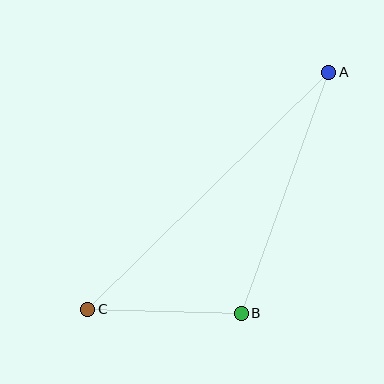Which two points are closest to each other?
Points B and C are closest to each other.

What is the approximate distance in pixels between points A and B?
The distance between A and B is approximately 256 pixels.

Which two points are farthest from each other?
Points A and C are farthest from each other.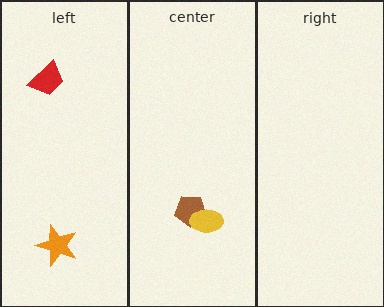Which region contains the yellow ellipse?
The center region.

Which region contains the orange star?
The left region.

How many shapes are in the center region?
2.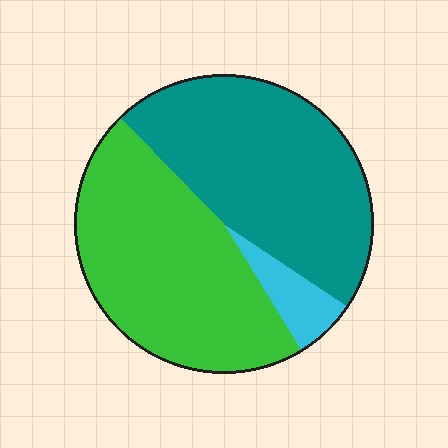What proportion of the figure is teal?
Teal takes up between a third and a half of the figure.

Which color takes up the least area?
Cyan, at roughly 5%.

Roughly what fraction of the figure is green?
Green covers 46% of the figure.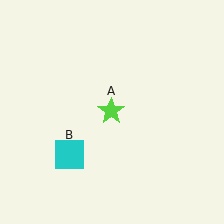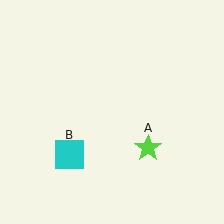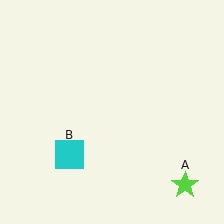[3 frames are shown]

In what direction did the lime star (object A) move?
The lime star (object A) moved down and to the right.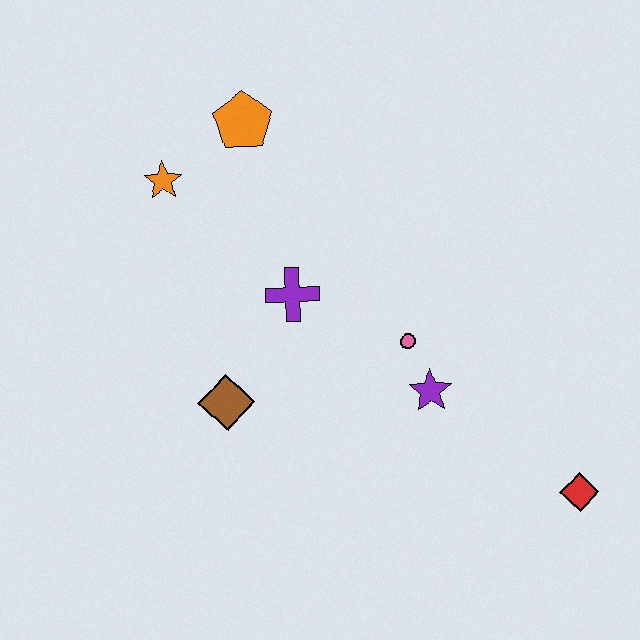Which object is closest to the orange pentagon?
The orange star is closest to the orange pentagon.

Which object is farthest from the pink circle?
The orange star is farthest from the pink circle.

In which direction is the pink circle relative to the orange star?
The pink circle is to the right of the orange star.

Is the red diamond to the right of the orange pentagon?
Yes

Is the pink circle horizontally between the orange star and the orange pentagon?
No